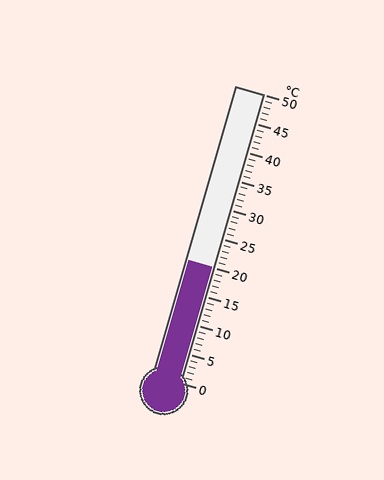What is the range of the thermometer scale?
The thermometer scale ranges from 0°C to 50°C.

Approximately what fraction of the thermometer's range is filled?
The thermometer is filled to approximately 40% of its range.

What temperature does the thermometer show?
The thermometer shows approximately 20°C.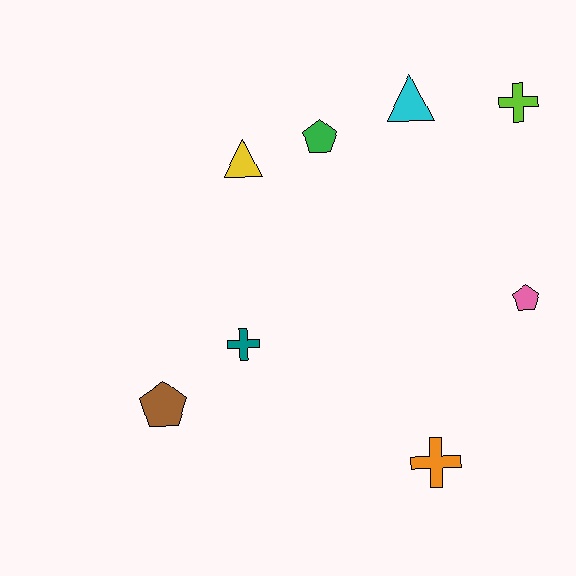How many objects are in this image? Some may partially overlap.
There are 8 objects.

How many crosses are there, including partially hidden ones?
There are 3 crosses.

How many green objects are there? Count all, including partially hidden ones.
There is 1 green object.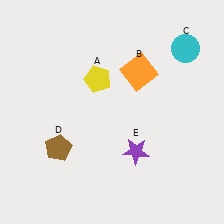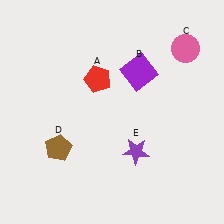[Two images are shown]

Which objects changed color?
A changed from yellow to red. B changed from orange to purple. C changed from cyan to pink.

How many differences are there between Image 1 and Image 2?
There are 3 differences between the two images.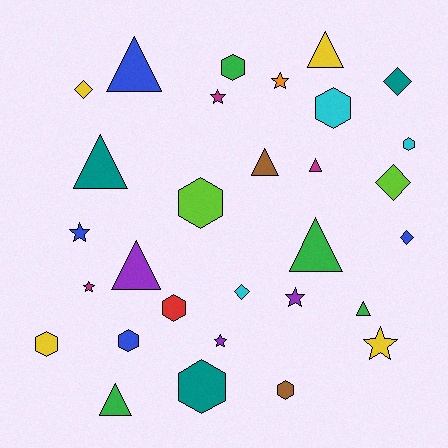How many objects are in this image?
There are 30 objects.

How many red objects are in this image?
There is 1 red object.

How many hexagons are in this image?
There are 9 hexagons.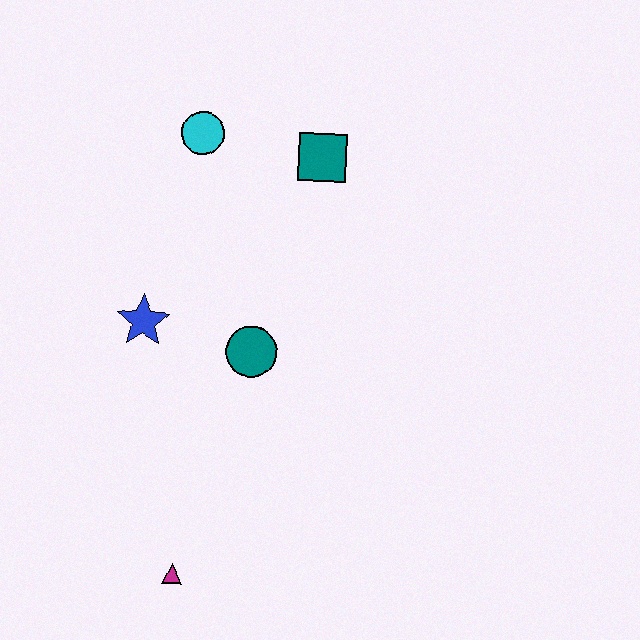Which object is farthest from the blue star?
The magenta triangle is farthest from the blue star.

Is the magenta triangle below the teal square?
Yes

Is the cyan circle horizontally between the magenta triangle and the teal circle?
Yes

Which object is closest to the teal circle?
The blue star is closest to the teal circle.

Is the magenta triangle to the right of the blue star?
Yes